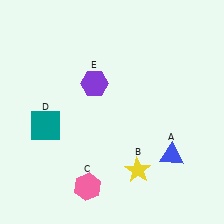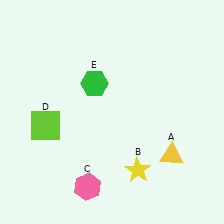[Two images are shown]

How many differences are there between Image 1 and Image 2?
There are 3 differences between the two images.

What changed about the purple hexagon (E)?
In Image 1, E is purple. In Image 2, it changed to green.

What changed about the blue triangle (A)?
In Image 1, A is blue. In Image 2, it changed to yellow.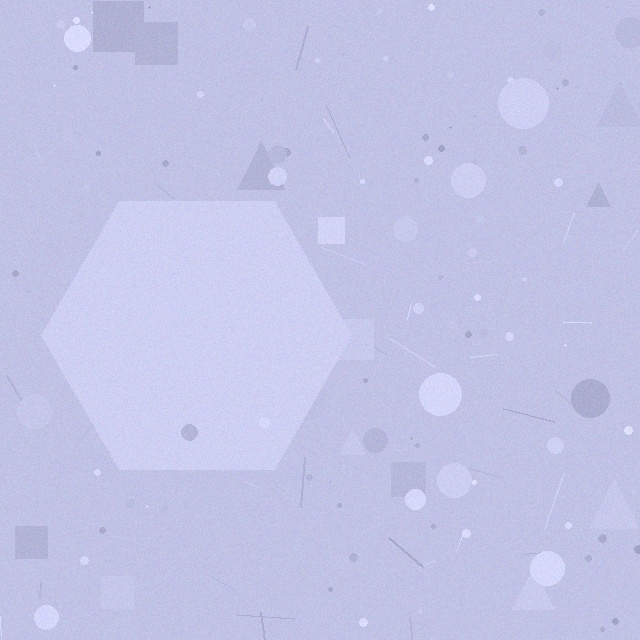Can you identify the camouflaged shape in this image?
The camouflaged shape is a hexagon.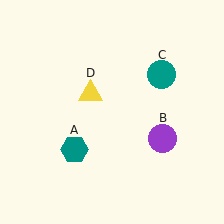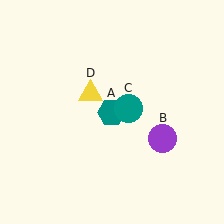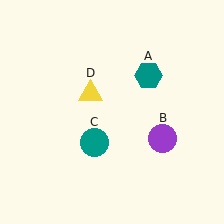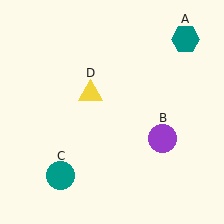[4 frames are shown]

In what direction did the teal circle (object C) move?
The teal circle (object C) moved down and to the left.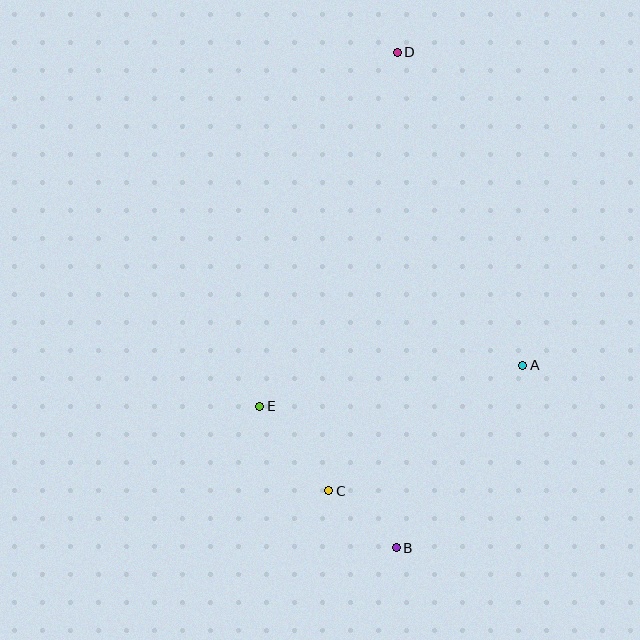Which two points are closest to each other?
Points B and C are closest to each other.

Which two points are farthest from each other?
Points B and D are farthest from each other.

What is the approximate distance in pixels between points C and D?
The distance between C and D is approximately 444 pixels.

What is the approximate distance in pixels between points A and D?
The distance between A and D is approximately 337 pixels.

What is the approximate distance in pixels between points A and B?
The distance between A and B is approximately 222 pixels.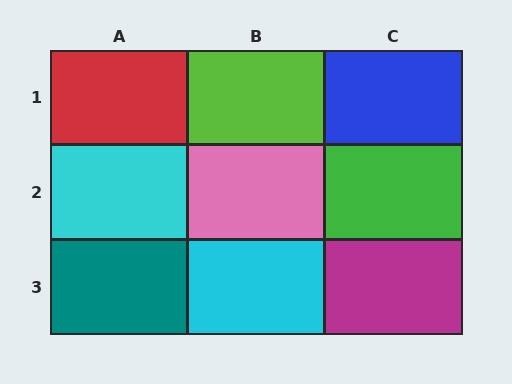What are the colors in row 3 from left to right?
Teal, cyan, magenta.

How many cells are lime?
1 cell is lime.